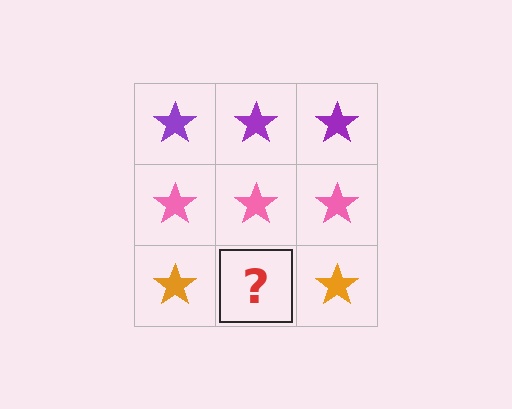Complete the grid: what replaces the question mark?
The question mark should be replaced with an orange star.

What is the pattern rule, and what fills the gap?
The rule is that each row has a consistent color. The gap should be filled with an orange star.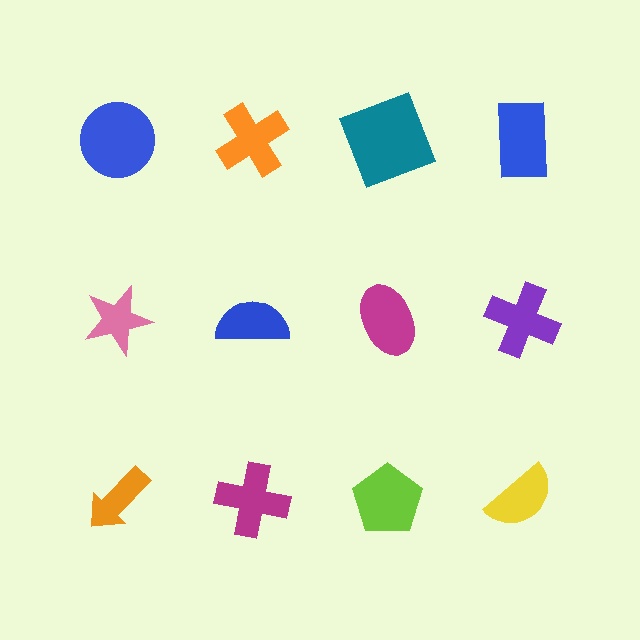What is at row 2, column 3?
A magenta ellipse.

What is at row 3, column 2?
A magenta cross.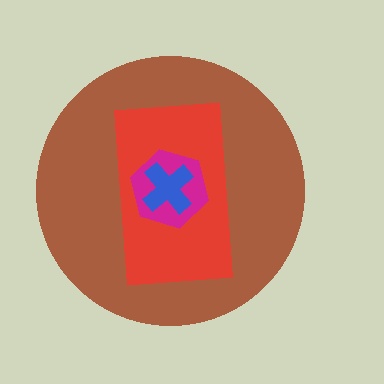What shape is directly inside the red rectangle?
The magenta hexagon.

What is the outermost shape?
The brown circle.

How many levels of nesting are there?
4.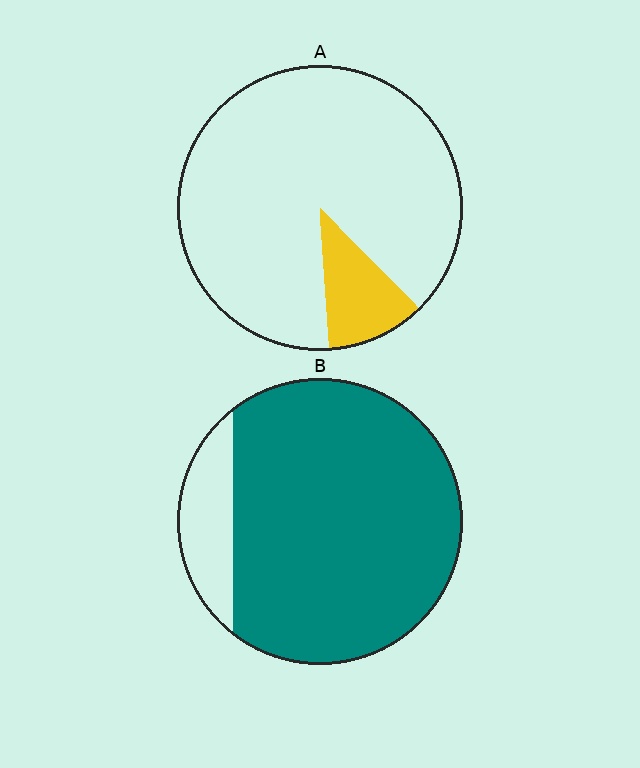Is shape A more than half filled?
No.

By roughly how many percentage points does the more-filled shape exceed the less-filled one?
By roughly 75 percentage points (B over A).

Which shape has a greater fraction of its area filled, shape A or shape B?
Shape B.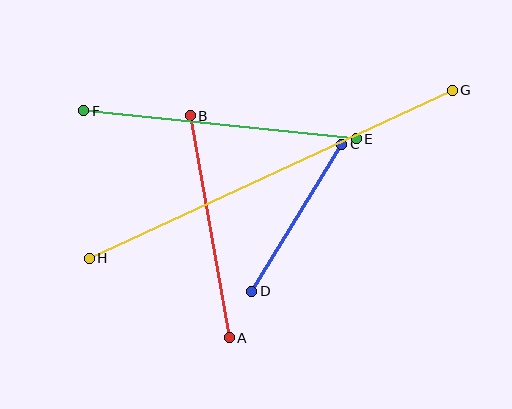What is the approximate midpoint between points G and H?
The midpoint is at approximately (271, 174) pixels.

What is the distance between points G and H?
The distance is approximately 400 pixels.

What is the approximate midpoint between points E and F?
The midpoint is at approximately (220, 125) pixels.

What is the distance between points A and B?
The distance is approximately 225 pixels.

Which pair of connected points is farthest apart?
Points G and H are farthest apart.